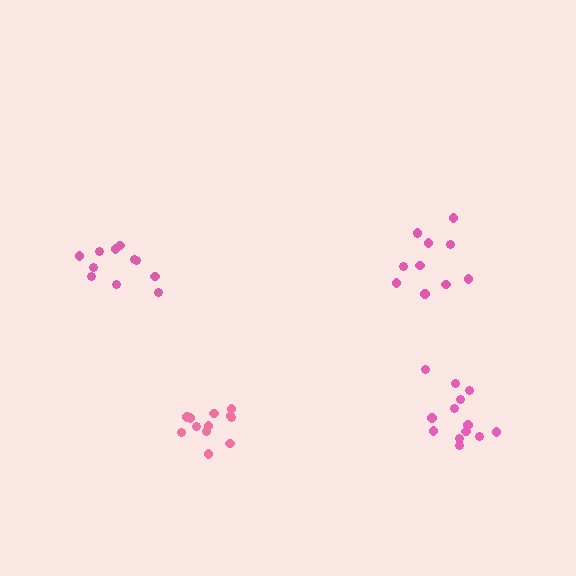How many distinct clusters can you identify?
There are 4 distinct clusters.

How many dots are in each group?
Group 1: 12 dots, Group 2: 11 dots, Group 3: 13 dots, Group 4: 11 dots (47 total).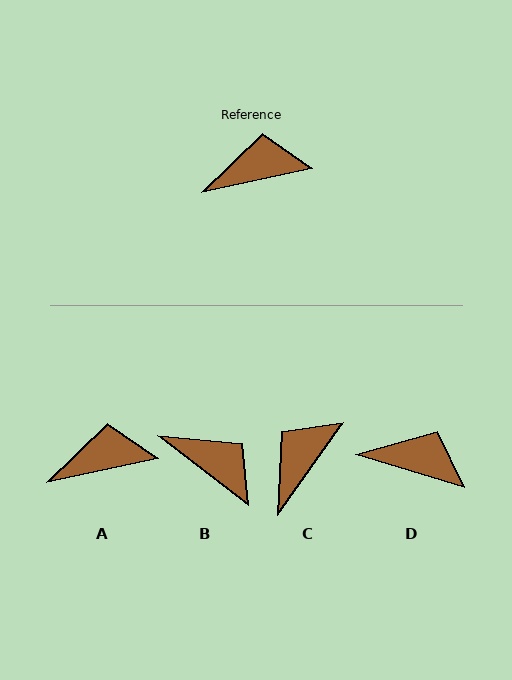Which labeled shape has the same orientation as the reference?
A.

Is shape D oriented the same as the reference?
No, it is off by about 29 degrees.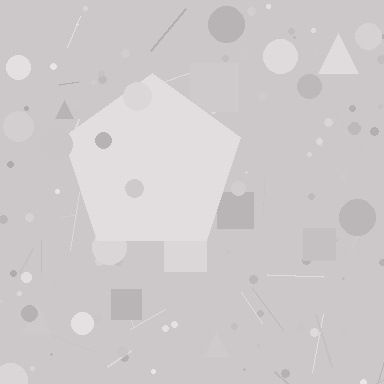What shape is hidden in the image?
A pentagon is hidden in the image.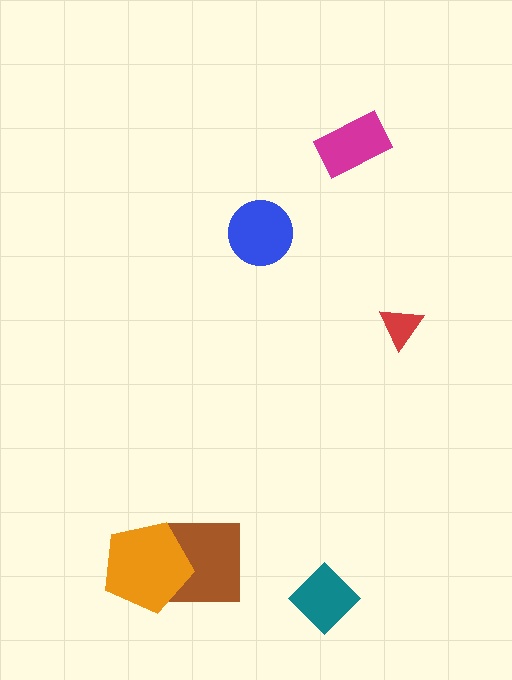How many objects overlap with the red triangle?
0 objects overlap with the red triangle.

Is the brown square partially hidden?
Yes, it is partially covered by another shape.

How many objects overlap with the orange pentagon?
1 object overlaps with the orange pentagon.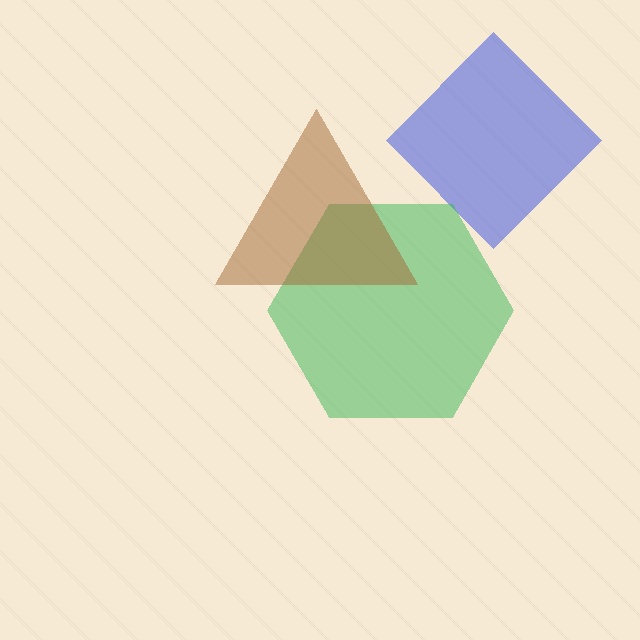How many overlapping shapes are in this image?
There are 3 overlapping shapes in the image.